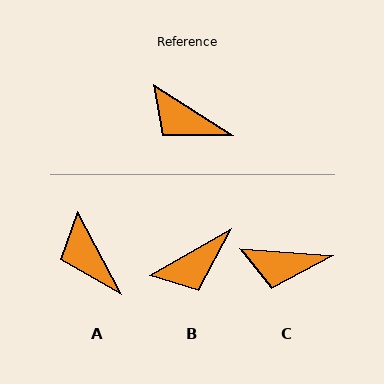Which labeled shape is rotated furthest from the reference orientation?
B, about 62 degrees away.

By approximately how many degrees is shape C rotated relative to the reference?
Approximately 28 degrees counter-clockwise.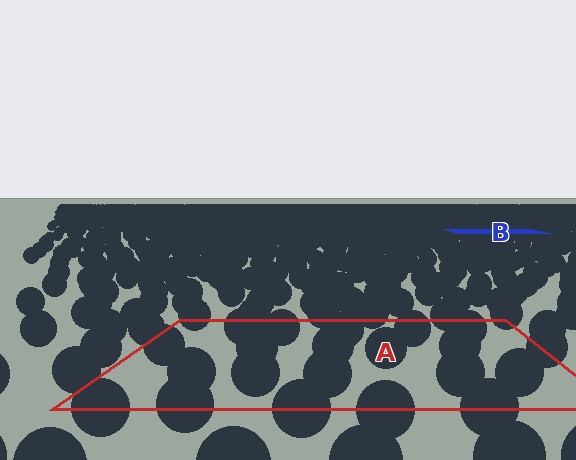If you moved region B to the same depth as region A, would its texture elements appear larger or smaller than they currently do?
They would appear larger. At a closer depth, the same texture elements are projected at a bigger on-screen size.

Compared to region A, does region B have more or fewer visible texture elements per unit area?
Region B has more texture elements per unit area — they are packed more densely because it is farther away.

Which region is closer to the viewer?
Region A is closer. The texture elements there are larger and more spread out.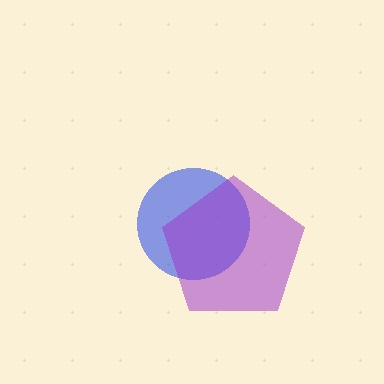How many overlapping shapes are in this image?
There are 2 overlapping shapes in the image.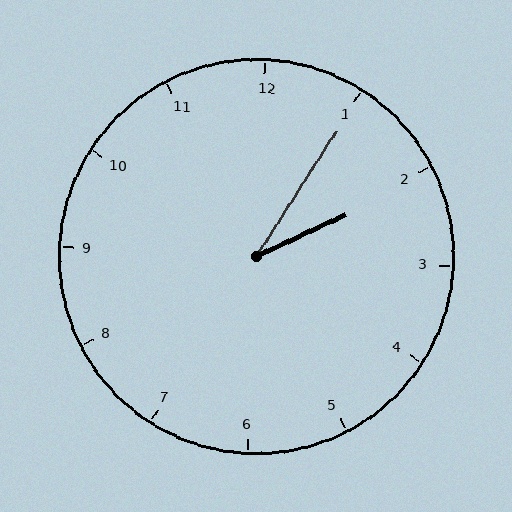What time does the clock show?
2:05.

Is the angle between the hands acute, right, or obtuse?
It is acute.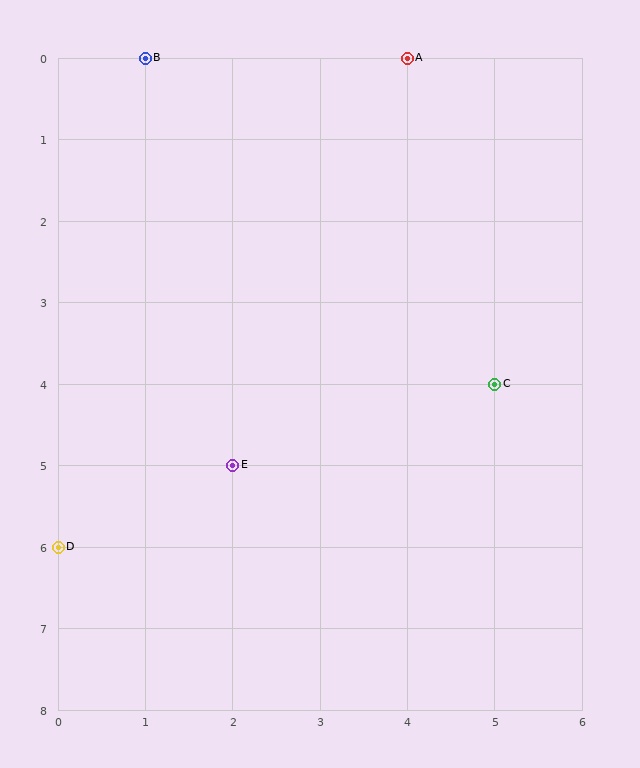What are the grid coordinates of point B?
Point B is at grid coordinates (1, 0).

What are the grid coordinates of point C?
Point C is at grid coordinates (5, 4).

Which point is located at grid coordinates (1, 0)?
Point B is at (1, 0).